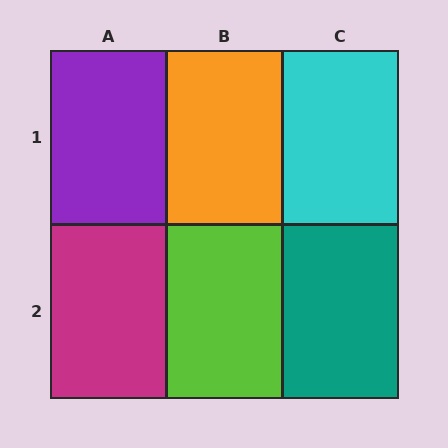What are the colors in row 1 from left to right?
Purple, orange, cyan.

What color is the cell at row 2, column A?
Magenta.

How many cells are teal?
1 cell is teal.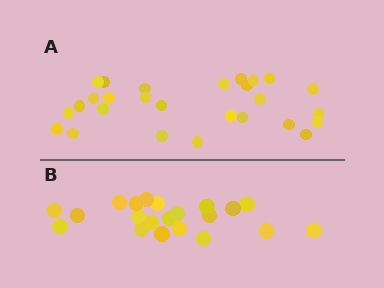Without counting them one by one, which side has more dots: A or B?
Region A (the top region) has more dots.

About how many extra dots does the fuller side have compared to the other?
Region A has about 6 more dots than region B.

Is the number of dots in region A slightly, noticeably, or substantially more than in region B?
Region A has noticeably more, but not dramatically so. The ratio is roughly 1.3 to 1.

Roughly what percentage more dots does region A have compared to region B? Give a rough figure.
About 30% more.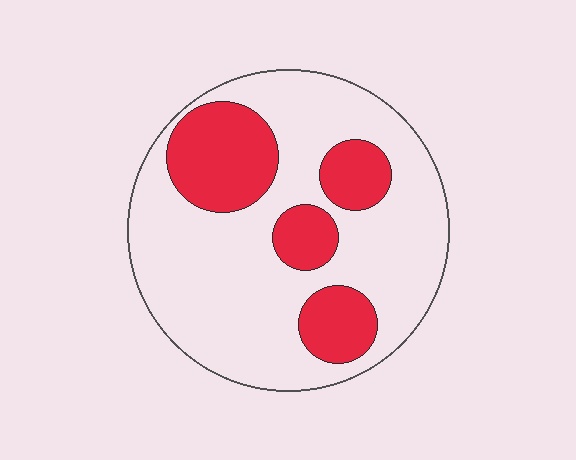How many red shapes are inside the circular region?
4.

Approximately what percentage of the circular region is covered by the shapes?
Approximately 25%.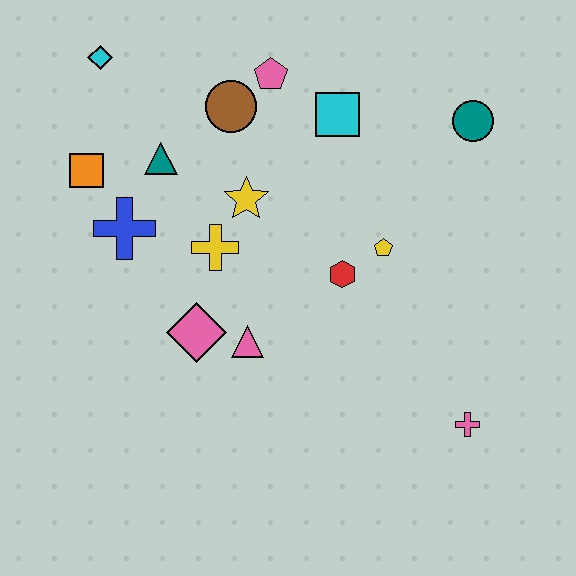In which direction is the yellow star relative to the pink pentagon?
The yellow star is below the pink pentagon.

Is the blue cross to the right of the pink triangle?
No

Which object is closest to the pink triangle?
The pink diamond is closest to the pink triangle.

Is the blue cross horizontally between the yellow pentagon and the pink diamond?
No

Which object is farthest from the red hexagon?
The cyan diamond is farthest from the red hexagon.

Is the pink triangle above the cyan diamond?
No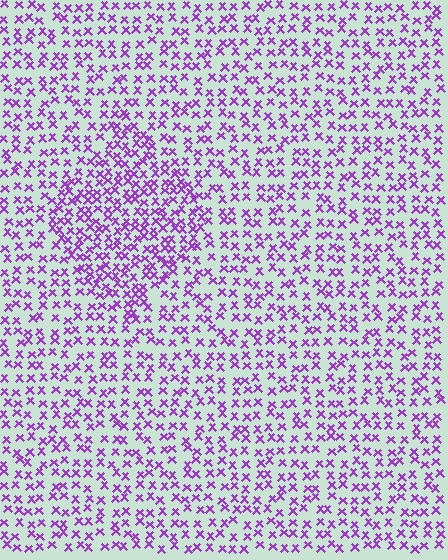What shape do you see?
I see a diamond.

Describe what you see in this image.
The image contains small purple elements arranged at two different densities. A diamond-shaped region is visible where the elements are more densely packed than the surrounding area.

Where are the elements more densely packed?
The elements are more densely packed inside the diamond boundary.